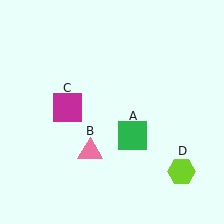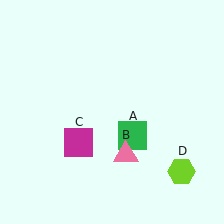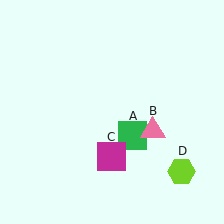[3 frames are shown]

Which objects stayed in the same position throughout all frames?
Green square (object A) and lime hexagon (object D) remained stationary.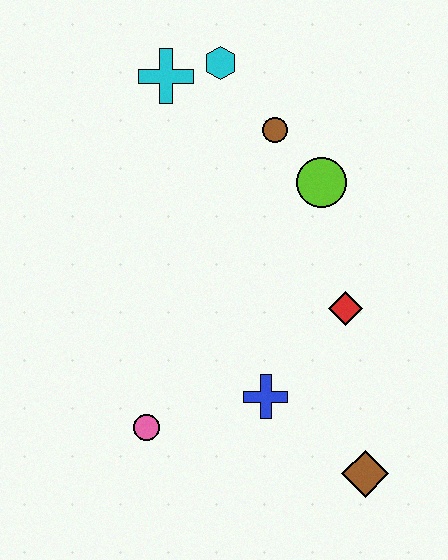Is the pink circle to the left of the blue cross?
Yes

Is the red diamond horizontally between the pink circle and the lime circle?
No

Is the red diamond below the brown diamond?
No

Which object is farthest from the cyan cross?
The brown diamond is farthest from the cyan cross.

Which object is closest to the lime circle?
The brown circle is closest to the lime circle.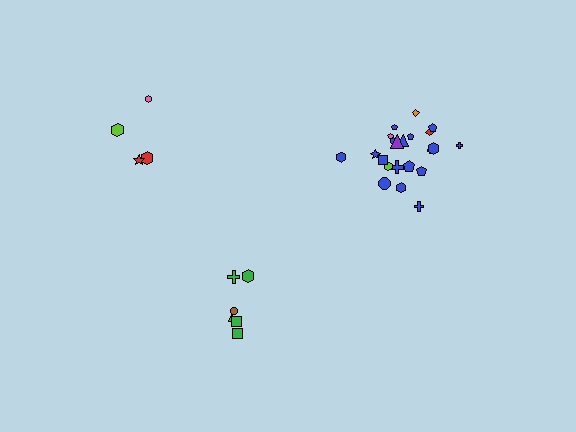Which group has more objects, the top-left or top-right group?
The top-right group.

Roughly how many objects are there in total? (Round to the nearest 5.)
Roughly 30 objects in total.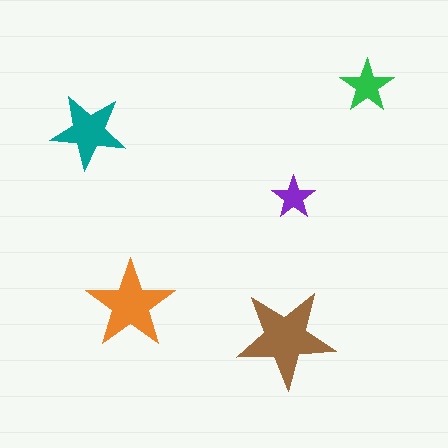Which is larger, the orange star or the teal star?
The orange one.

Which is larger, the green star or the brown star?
The brown one.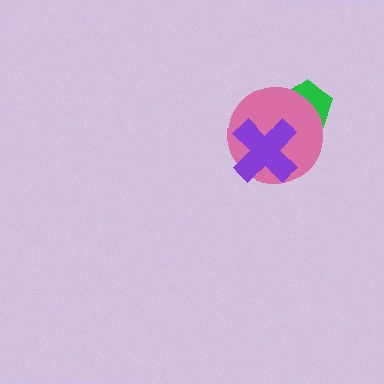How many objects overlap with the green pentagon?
1 object overlaps with the green pentagon.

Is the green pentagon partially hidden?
Yes, it is partially covered by another shape.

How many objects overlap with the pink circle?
2 objects overlap with the pink circle.